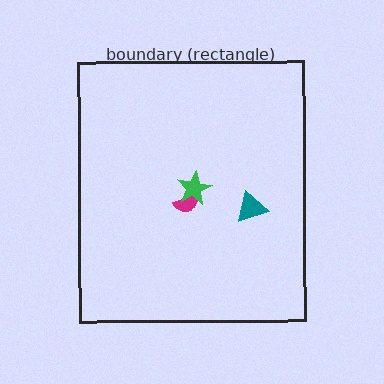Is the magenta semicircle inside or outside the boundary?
Inside.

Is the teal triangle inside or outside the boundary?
Inside.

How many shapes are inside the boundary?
3 inside, 0 outside.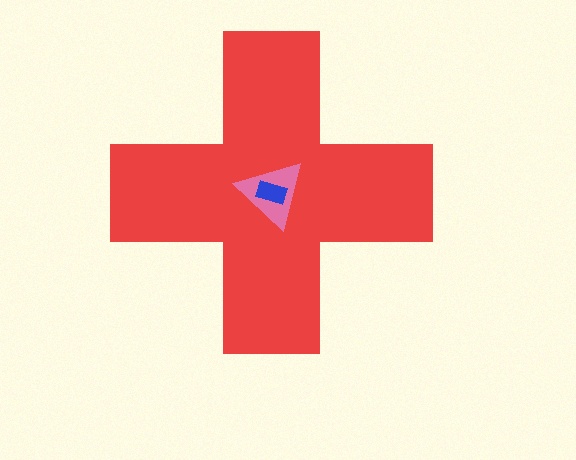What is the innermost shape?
The blue rectangle.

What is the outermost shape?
The red cross.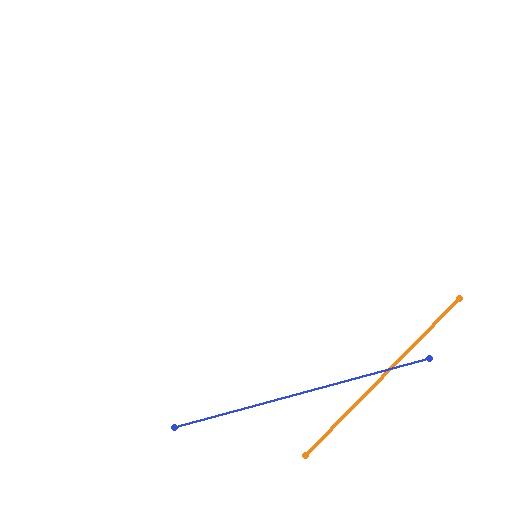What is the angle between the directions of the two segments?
Approximately 30 degrees.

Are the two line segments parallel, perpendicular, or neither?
Neither parallel nor perpendicular — they differ by about 30°.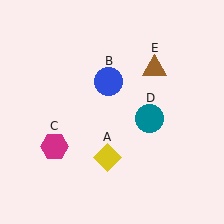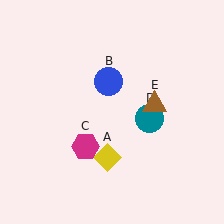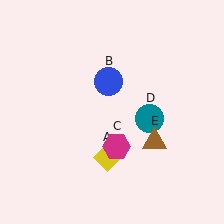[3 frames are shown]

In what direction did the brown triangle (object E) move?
The brown triangle (object E) moved down.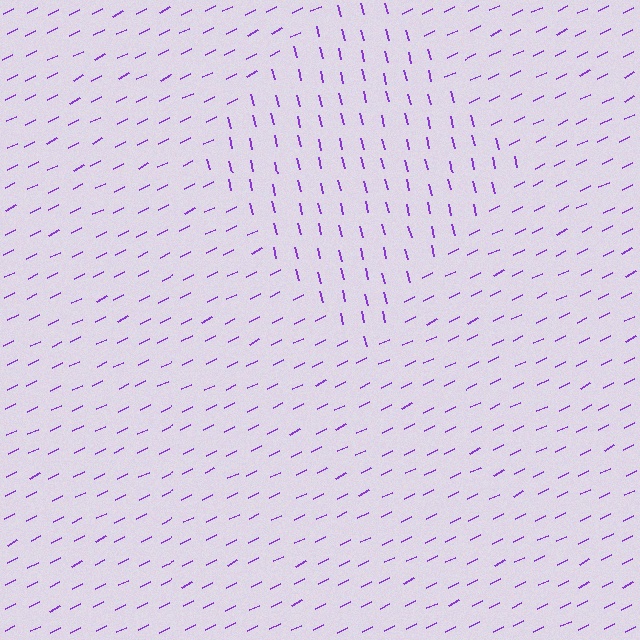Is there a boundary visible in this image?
Yes, there is a texture boundary formed by a change in line orientation.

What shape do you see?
I see a diamond.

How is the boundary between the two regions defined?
The boundary is defined purely by a change in line orientation (approximately 77 degrees difference). All lines are the same color and thickness.